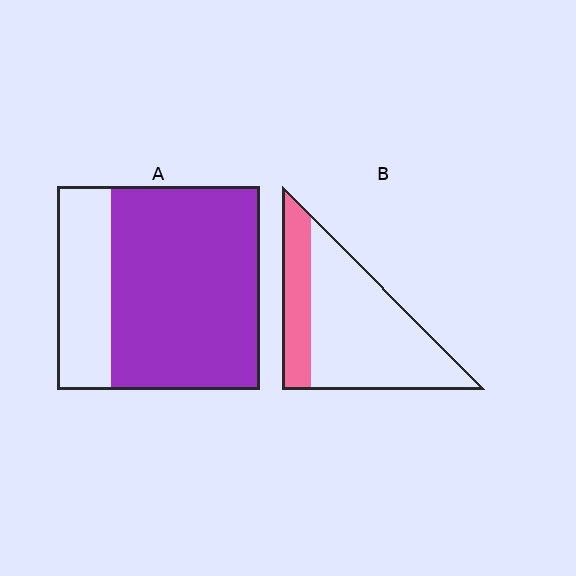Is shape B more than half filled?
No.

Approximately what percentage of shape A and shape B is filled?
A is approximately 75% and B is approximately 25%.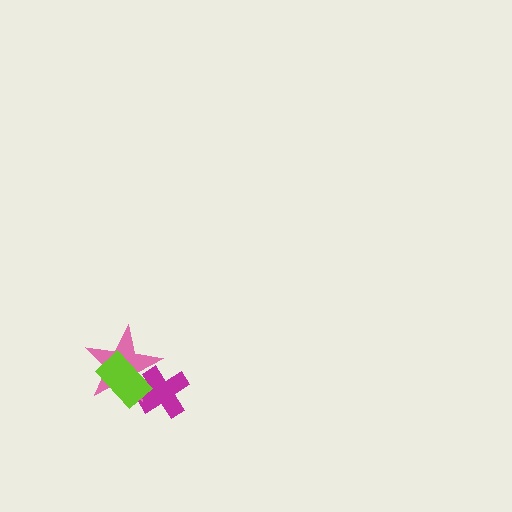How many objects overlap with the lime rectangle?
2 objects overlap with the lime rectangle.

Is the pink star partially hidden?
Yes, it is partially covered by another shape.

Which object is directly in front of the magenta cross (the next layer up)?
The pink star is directly in front of the magenta cross.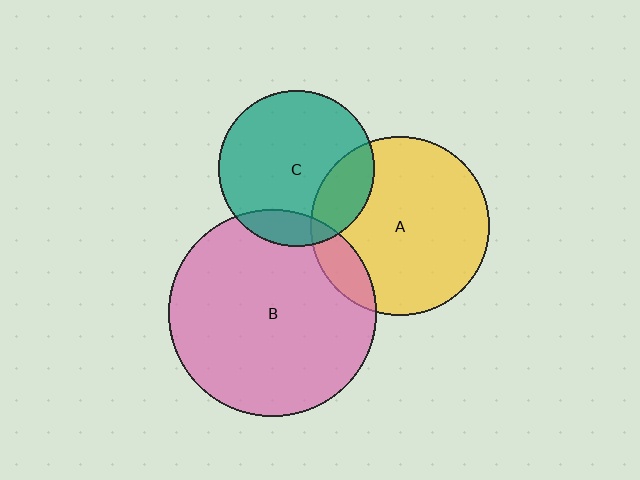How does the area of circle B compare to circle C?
Approximately 1.8 times.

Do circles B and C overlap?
Yes.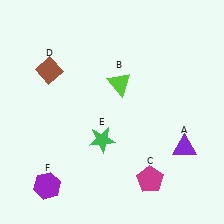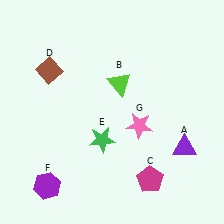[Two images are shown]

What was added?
A pink star (G) was added in Image 2.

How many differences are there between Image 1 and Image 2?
There is 1 difference between the two images.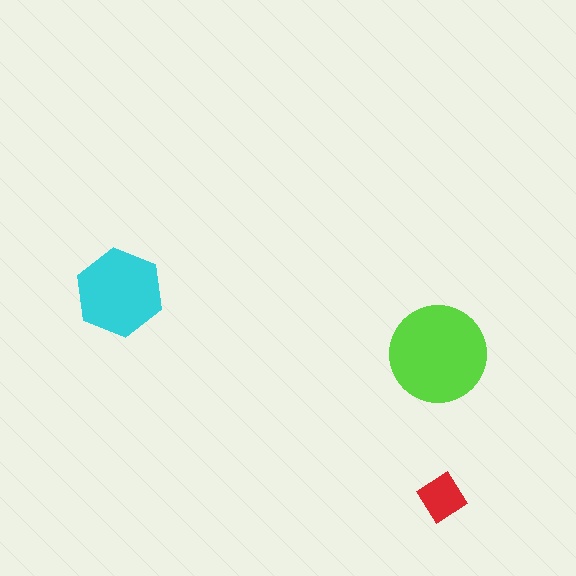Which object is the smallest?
The red diamond.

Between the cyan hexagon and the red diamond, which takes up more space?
The cyan hexagon.